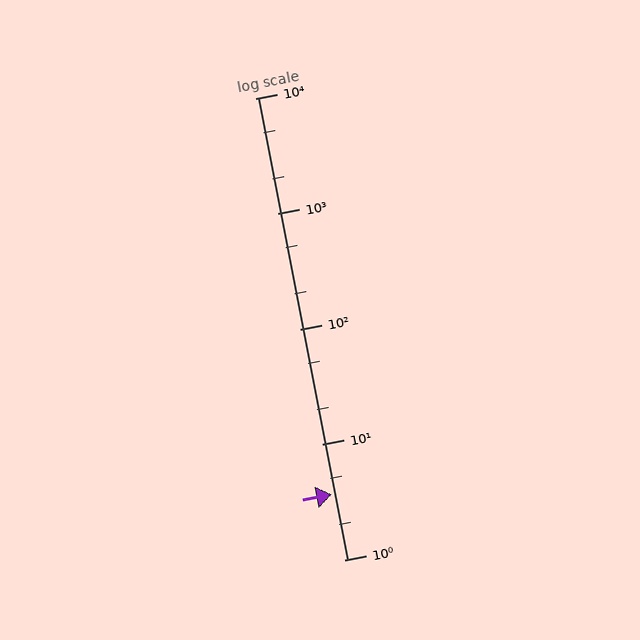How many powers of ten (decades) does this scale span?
The scale spans 4 decades, from 1 to 10000.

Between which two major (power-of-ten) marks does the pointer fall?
The pointer is between 1 and 10.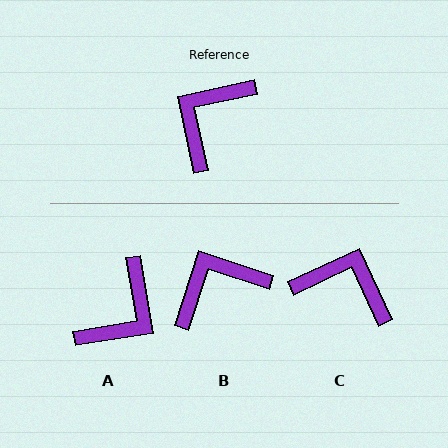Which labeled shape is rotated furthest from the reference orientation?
A, about 177 degrees away.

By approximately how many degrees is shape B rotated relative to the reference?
Approximately 30 degrees clockwise.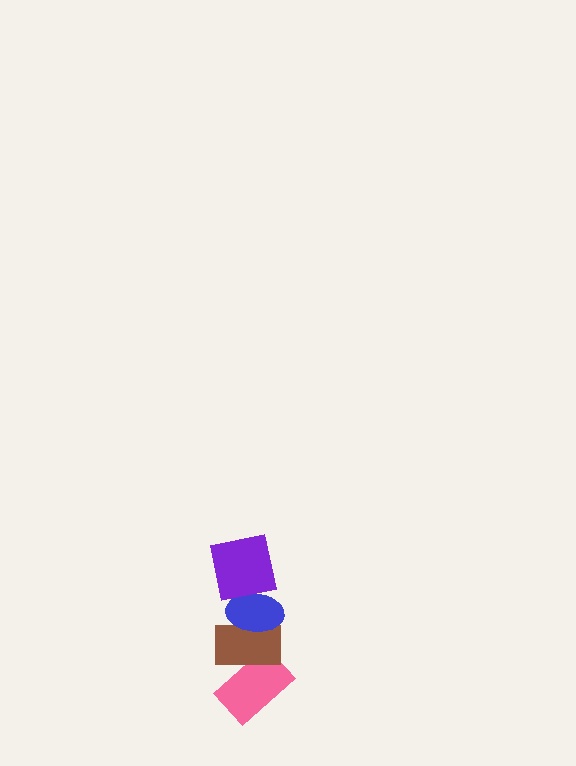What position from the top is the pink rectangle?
The pink rectangle is 4th from the top.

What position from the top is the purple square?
The purple square is 1st from the top.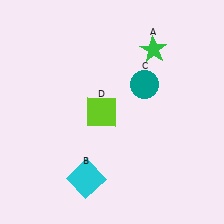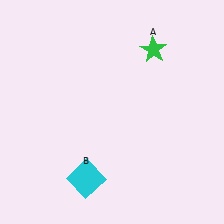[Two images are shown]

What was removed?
The lime square (D), the teal circle (C) were removed in Image 2.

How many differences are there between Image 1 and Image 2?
There are 2 differences between the two images.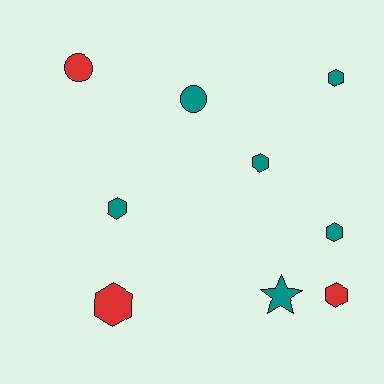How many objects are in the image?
There are 9 objects.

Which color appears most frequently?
Teal, with 6 objects.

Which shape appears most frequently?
Hexagon, with 6 objects.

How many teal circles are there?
There is 1 teal circle.